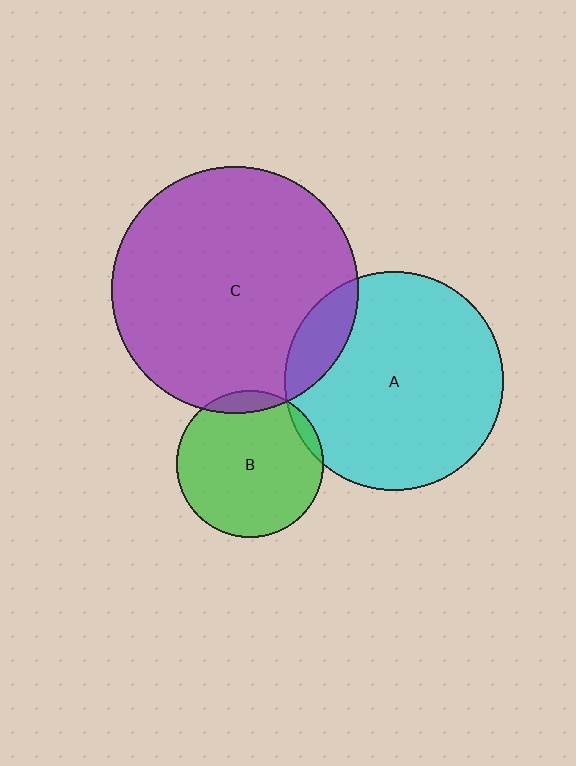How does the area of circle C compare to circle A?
Approximately 1.3 times.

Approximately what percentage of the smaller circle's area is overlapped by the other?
Approximately 10%.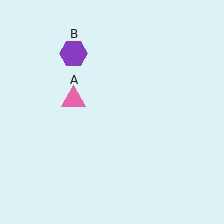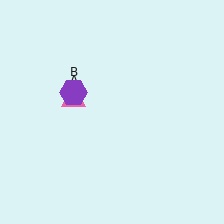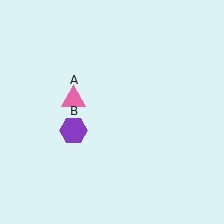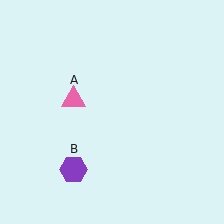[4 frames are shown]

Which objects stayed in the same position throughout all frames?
Pink triangle (object A) remained stationary.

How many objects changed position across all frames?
1 object changed position: purple hexagon (object B).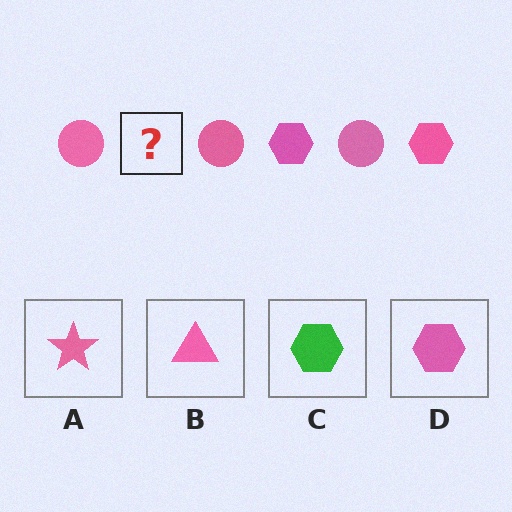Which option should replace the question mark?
Option D.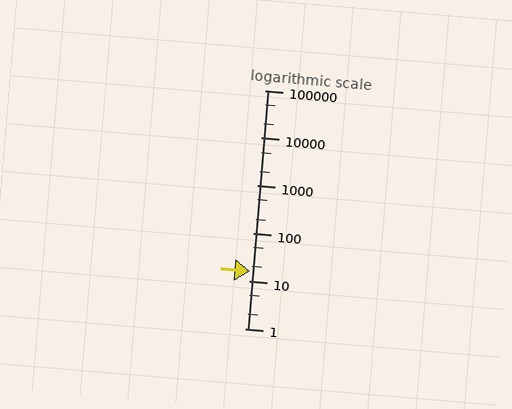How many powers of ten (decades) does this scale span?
The scale spans 5 decades, from 1 to 100000.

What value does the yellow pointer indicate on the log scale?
The pointer indicates approximately 16.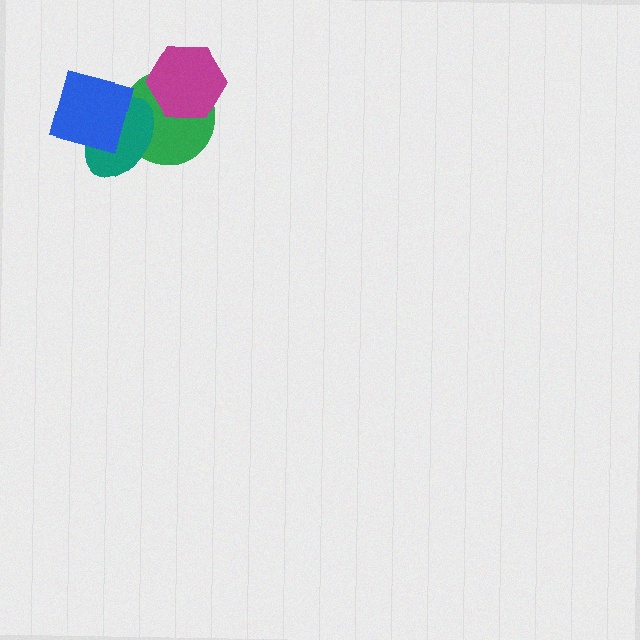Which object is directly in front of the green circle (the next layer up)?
The teal ellipse is directly in front of the green circle.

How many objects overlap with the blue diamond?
2 objects overlap with the blue diamond.